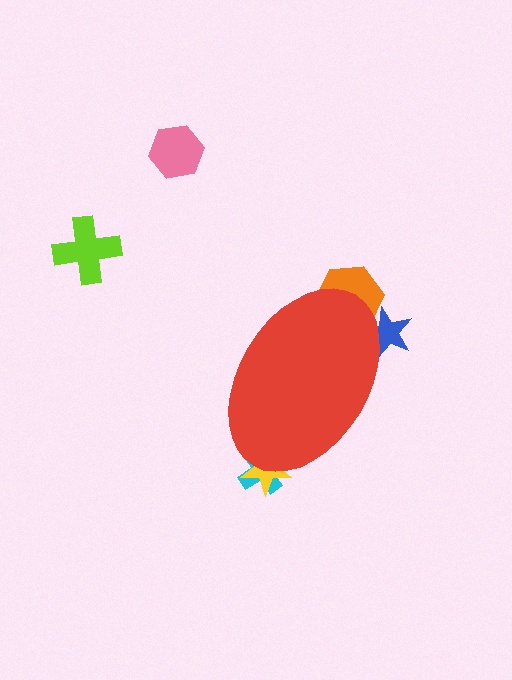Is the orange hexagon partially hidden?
Yes, the orange hexagon is partially hidden behind the red ellipse.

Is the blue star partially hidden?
Yes, the blue star is partially hidden behind the red ellipse.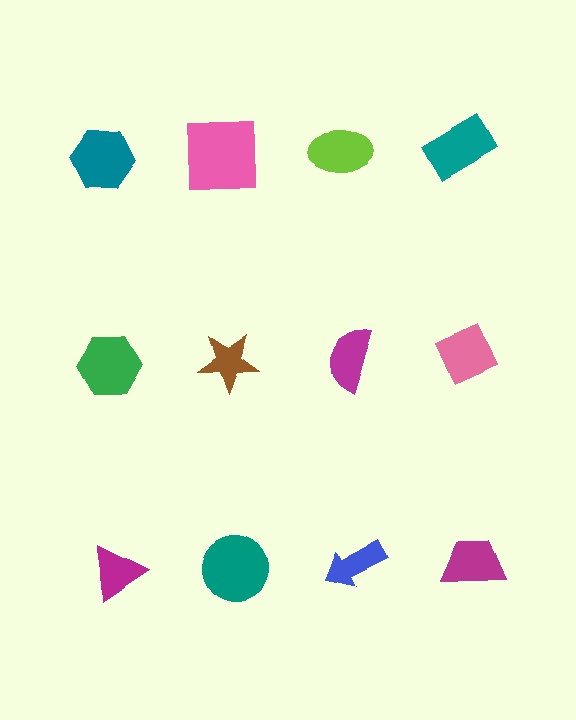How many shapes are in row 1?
4 shapes.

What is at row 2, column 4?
A pink diamond.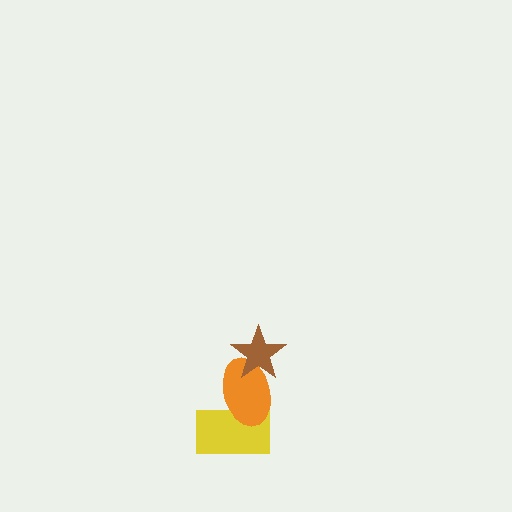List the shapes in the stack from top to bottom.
From top to bottom: the brown star, the orange ellipse, the yellow rectangle.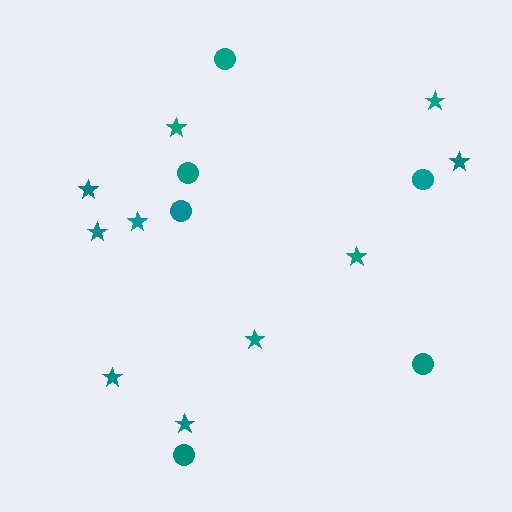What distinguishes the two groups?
There are 2 groups: one group of stars (10) and one group of circles (6).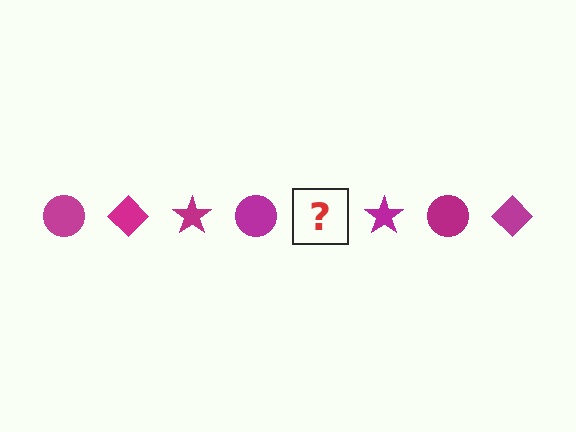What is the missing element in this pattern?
The missing element is a magenta diamond.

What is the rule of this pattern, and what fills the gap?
The rule is that the pattern cycles through circle, diamond, star shapes in magenta. The gap should be filled with a magenta diamond.